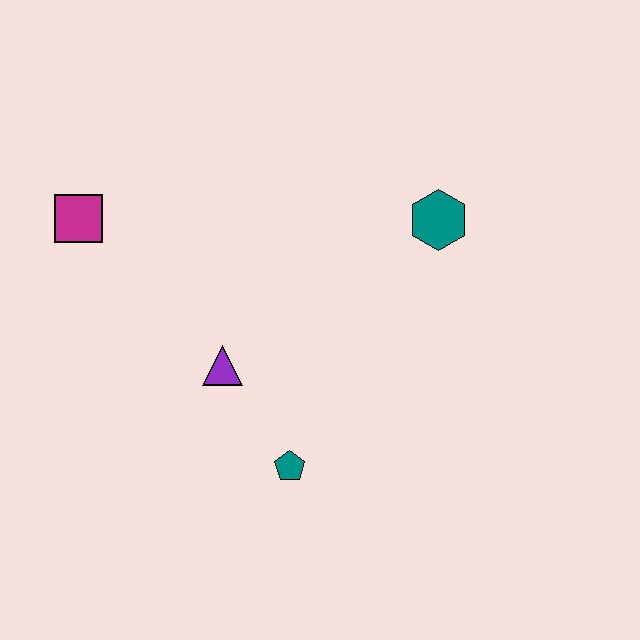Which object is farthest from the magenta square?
The teal hexagon is farthest from the magenta square.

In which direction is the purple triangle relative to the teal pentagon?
The purple triangle is above the teal pentagon.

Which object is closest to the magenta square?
The purple triangle is closest to the magenta square.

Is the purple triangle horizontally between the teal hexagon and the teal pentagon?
No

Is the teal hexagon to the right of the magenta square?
Yes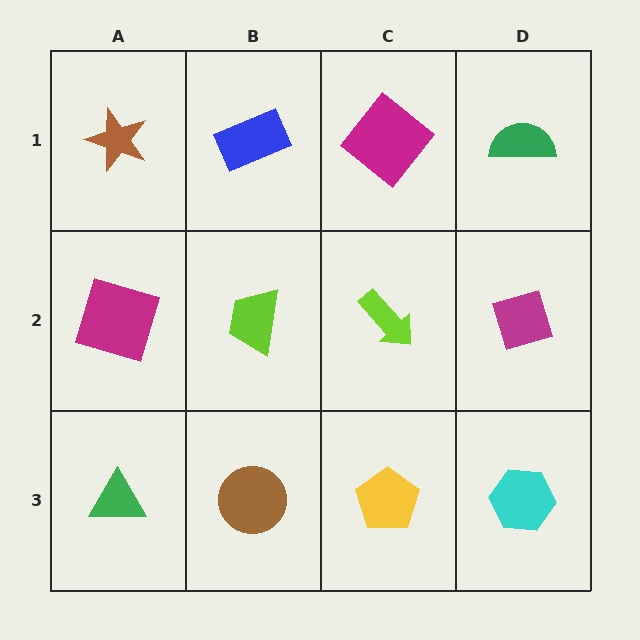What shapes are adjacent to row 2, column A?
A brown star (row 1, column A), a green triangle (row 3, column A), a lime trapezoid (row 2, column B).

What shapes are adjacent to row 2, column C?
A magenta diamond (row 1, column C), a yellow pentagon (row 3, column C), a lime trapezoid (row 2, column B), a magenta diamond (row 2, column D).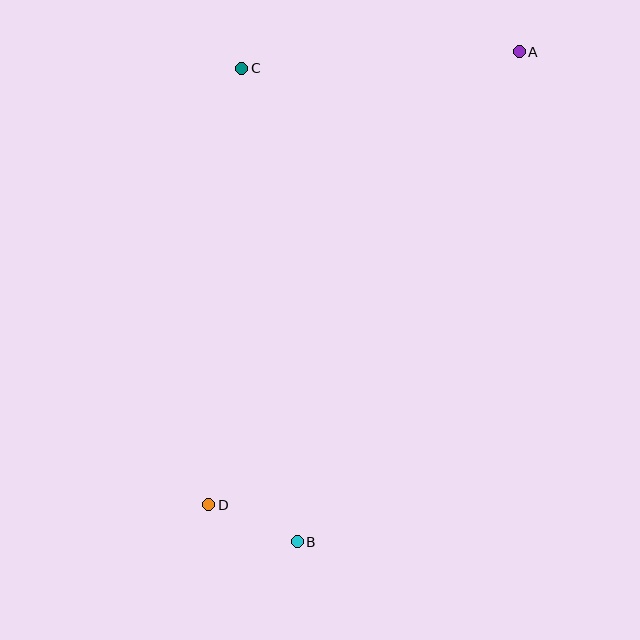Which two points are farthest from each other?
Points A and D are farthest from each other.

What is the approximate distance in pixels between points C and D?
The distance between C and D is approximately 438 pixels.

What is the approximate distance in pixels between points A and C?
The distance between A and C is approximately 278 pixels.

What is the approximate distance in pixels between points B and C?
The distance between B and C is approximately 477 pixels.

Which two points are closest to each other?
Points B and D are closest to each other.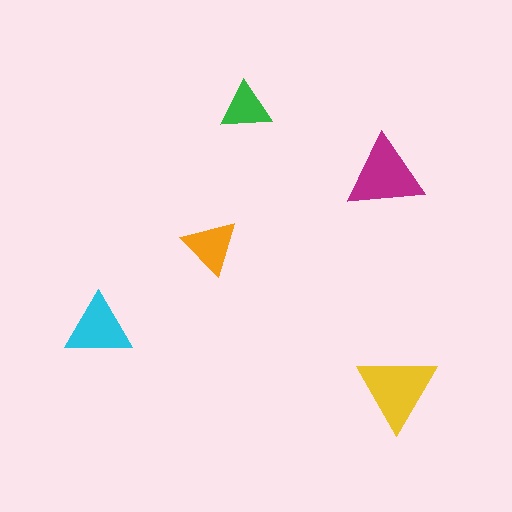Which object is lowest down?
The yellow triangle is bottommost.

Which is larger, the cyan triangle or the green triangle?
The cyan one.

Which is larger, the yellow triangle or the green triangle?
The yellow one.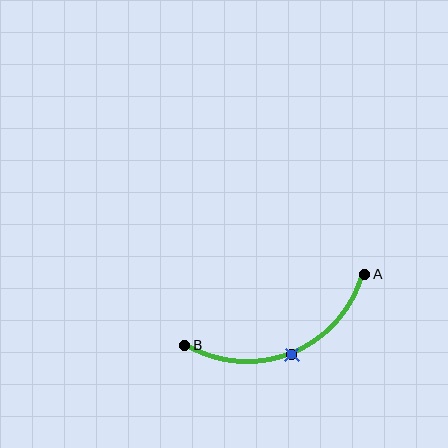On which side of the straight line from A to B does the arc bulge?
The arc bulges below the straight line connecting A and B.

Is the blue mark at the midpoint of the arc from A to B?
Yes. The blue mark lies on the arc at equal arc-length from both A and B — it is the arc midpoint.